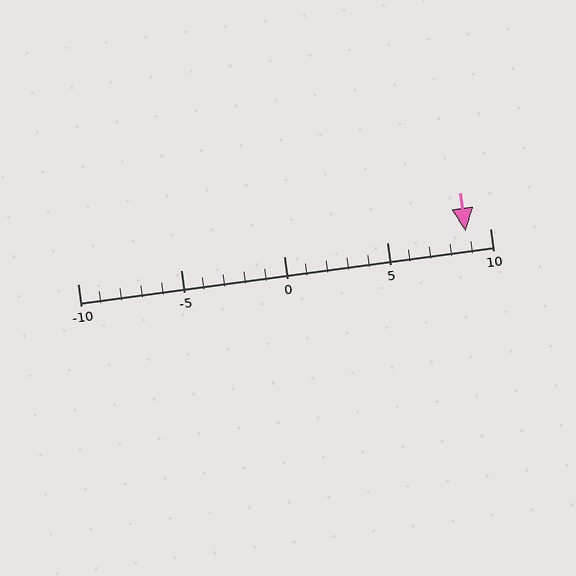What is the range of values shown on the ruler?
The ruler shows values from -10 to 10.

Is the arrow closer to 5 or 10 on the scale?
The arrow is closer to 10.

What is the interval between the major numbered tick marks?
The major tick marks are spaced 5 units apart.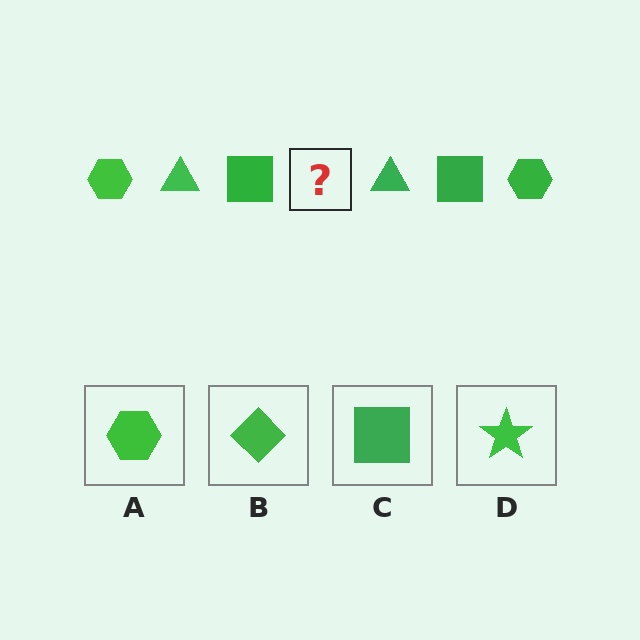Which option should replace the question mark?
Option A.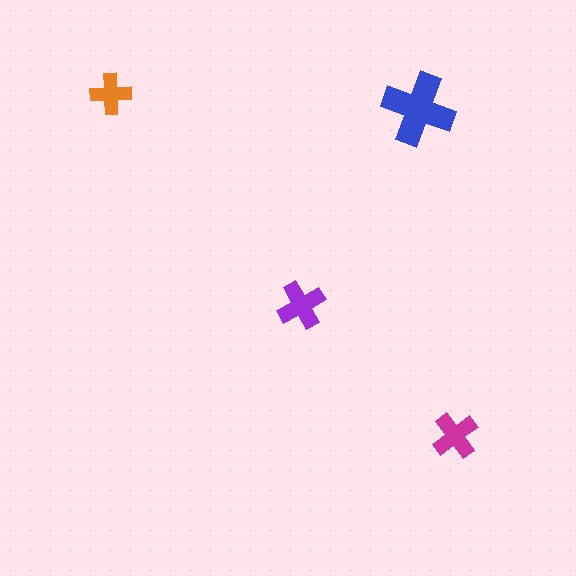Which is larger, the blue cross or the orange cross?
The blue one.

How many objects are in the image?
There are 4 objects in the image.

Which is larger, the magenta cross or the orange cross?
The magenta one.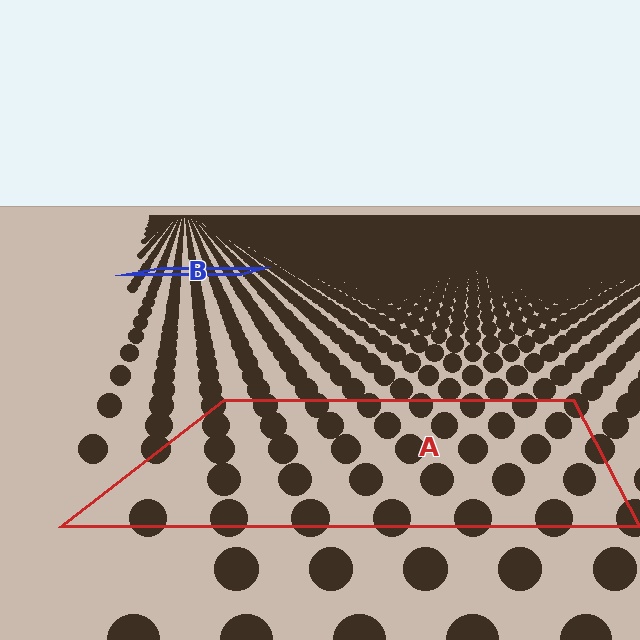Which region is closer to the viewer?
Region A is closer. The texture elements there are larger and more spread out.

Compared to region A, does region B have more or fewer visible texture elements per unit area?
Region B has more texture elements per unit area — they are packed more densely because it is farther away.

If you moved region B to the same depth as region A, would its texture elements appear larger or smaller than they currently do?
They would appear larger. At a closer depth, the same texture elements are projected at a bigger on-screen size.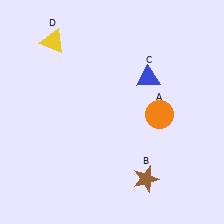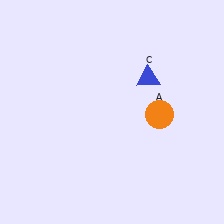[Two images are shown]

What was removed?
The brown star (B), the yellow triangle (D) were removed in Image 2.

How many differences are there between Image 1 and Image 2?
There are 2 differences between the two images.